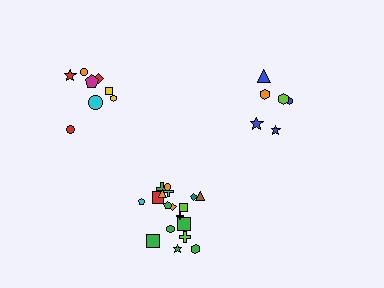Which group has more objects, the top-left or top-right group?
The top-left group.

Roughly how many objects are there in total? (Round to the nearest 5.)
Roughly 30 objects in total.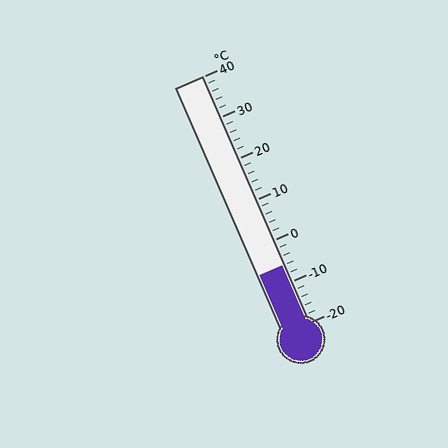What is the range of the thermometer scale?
The thermometer scale ranges from -20°C to 40°C.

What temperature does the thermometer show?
The thermometer shows approximately -6°C.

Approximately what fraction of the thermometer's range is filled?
The thermometer is filled to approximately 25% of its range.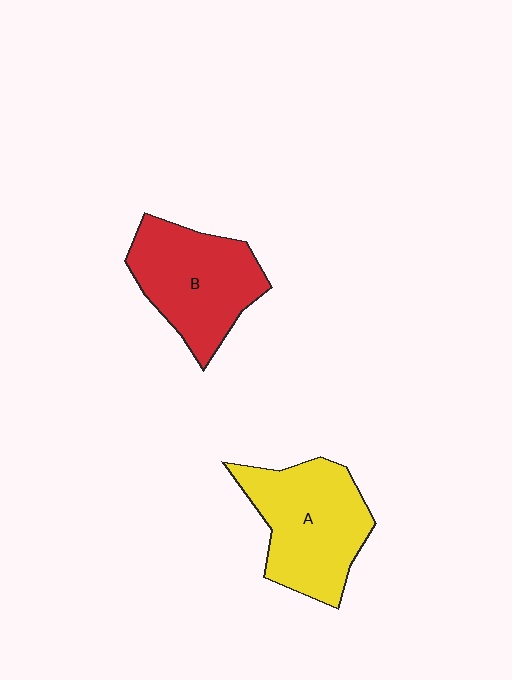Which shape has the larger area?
Shape A (yellow).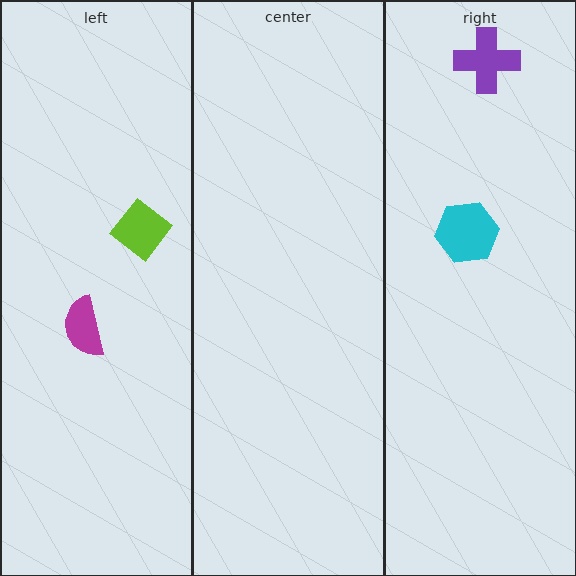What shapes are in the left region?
The lime diamond, the magenta semicircle.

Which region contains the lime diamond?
The left region.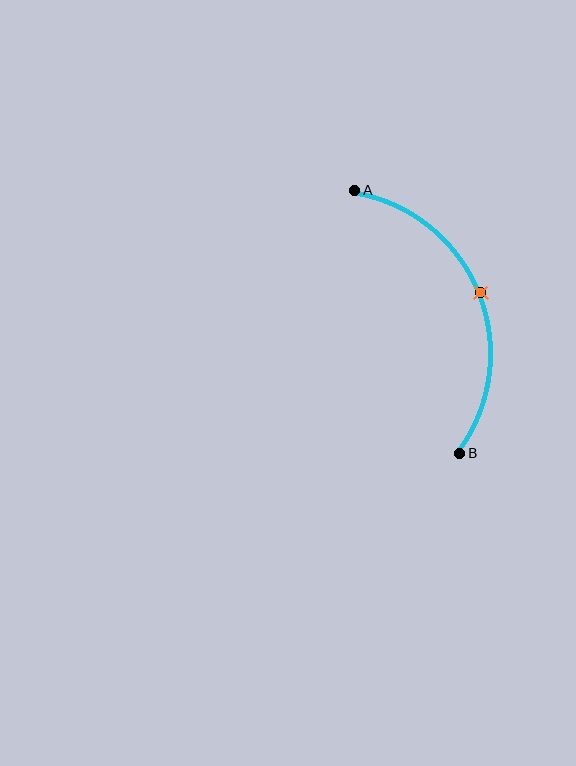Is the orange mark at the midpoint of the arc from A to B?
Yes. The orange mark lies on the arc at equal arc-length from both A and B — it is the arc midpoint.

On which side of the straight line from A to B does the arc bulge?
The arc bulges to the right of the straight line connecting A and B.